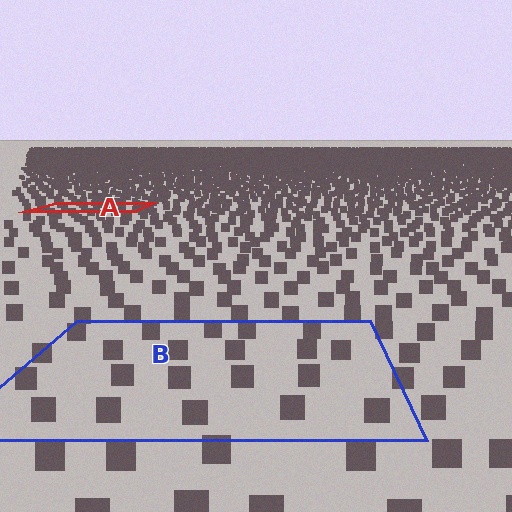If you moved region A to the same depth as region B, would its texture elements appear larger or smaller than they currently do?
They would appear larger. At a closer depth, the same texture elements are projected at a bigger on-screen size.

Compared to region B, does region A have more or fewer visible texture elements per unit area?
Region A has more texture elements per unit area — they are packed more densely because it is farther away.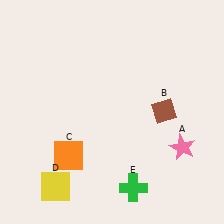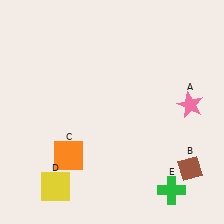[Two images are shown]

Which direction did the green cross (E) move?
The green cross (E) moved right.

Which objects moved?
The objects that moved are: the pink star (A), the brown diamond (B), the green cross (E).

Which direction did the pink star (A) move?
The pink star (A) moved up.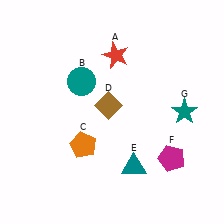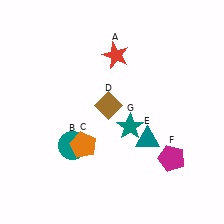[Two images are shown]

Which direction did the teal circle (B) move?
The teal circle (B) moved down.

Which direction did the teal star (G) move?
The teal star (G) moved left.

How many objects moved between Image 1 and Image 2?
3 objects moved between the two images.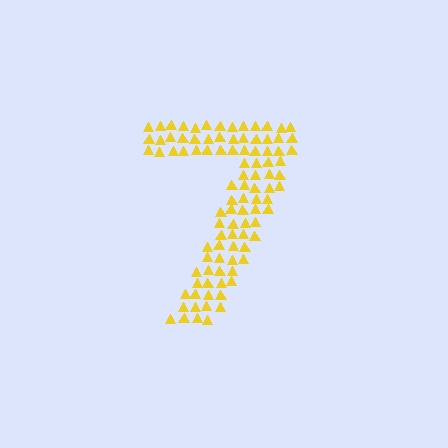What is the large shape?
The large shape is the digit 7.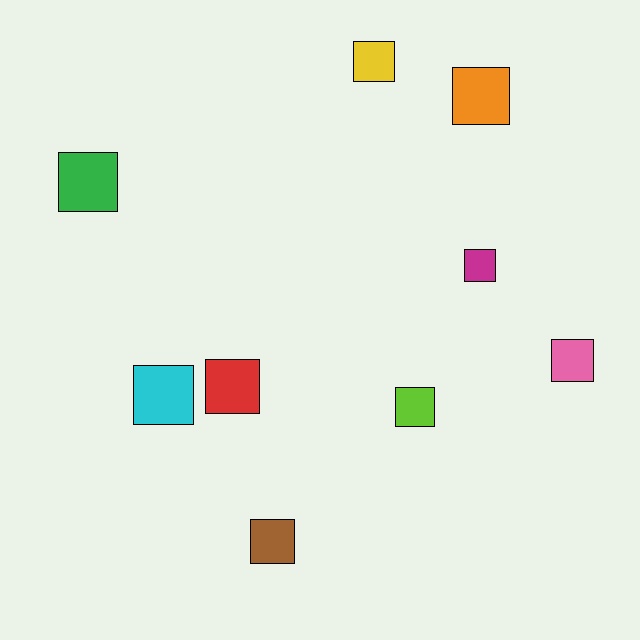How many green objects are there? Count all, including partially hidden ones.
There is 1 green object.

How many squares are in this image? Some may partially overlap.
There are 9 squares.